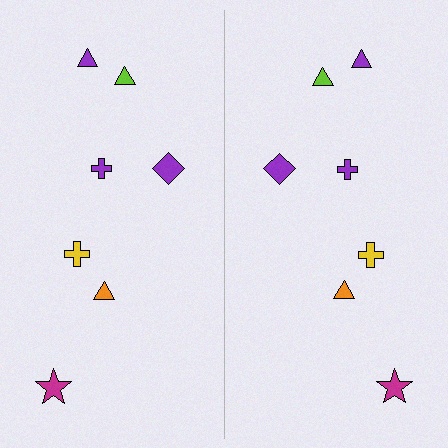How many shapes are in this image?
There are 14 shapes in this image.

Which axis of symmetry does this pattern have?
The pattern has a vertical axis of symmetry running through the center of the image.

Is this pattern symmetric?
Yes, this pattern has bilateral (reflection) symmetry.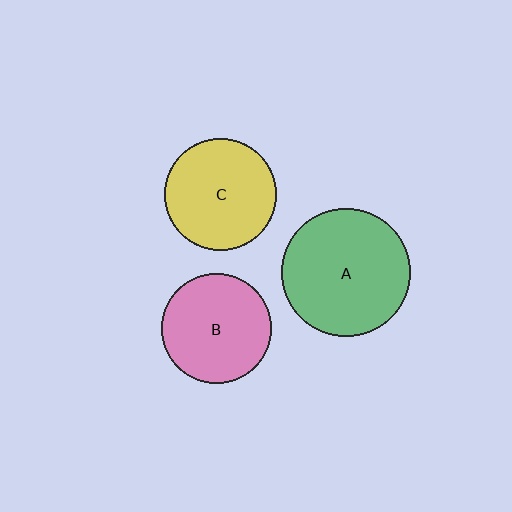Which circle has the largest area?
Circle A (green).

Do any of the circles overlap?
No, none of the circles overlap.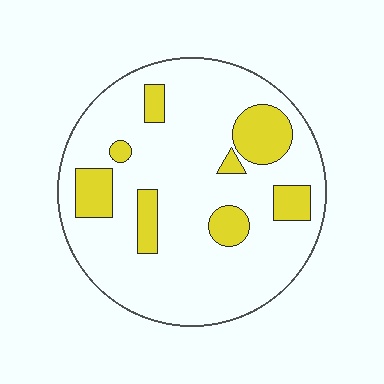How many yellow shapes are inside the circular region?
8.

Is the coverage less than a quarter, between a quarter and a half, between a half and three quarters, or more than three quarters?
Less than a quarter.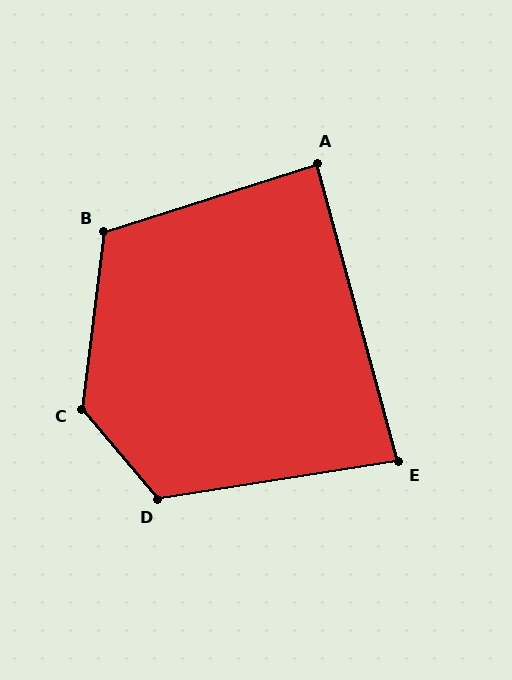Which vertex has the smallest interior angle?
E, at approximately 84 degrees.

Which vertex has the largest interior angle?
C, at approximately 133 degrees.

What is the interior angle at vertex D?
Approximately 121 degrees (obtuse).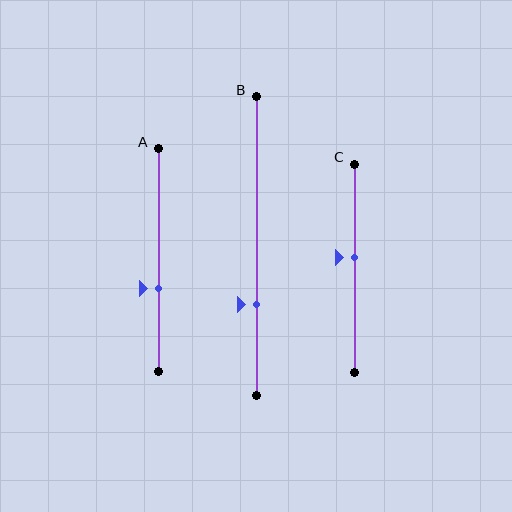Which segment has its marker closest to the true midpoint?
Segment C has its marker closest to the true midpoint.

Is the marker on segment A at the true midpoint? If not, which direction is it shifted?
No, the marker on segment A is shifted downward by about 13% of the segment length.